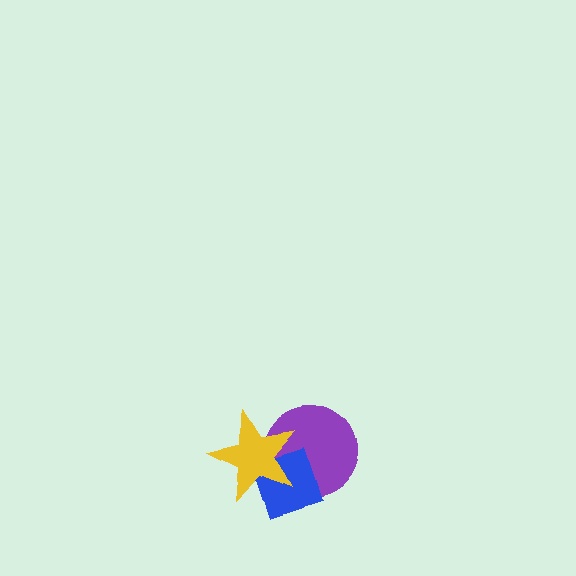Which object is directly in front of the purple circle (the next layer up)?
The blue diamond is directly in front of the purple circle.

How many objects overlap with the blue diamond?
2 objects overlap with the blue diamond.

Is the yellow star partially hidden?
No, no other shape covers it.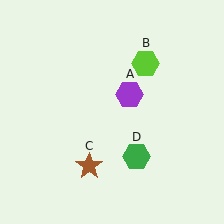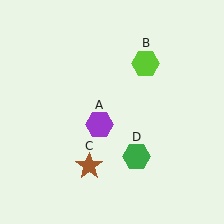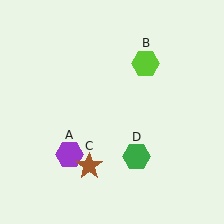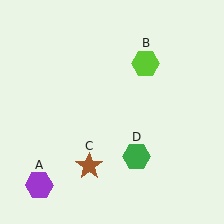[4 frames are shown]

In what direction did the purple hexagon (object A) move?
The purple hexagon (object A) moved down and to the left.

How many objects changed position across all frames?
1 object changed position: purple hexagon (object A).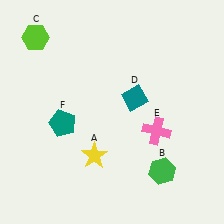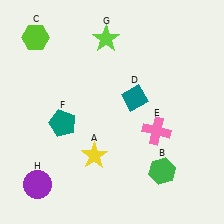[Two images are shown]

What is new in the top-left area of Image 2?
A lime star (G) was added in the top-left area of Image 2.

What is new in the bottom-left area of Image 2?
A purple circle (H) was added in the bottom-left area of Image 2.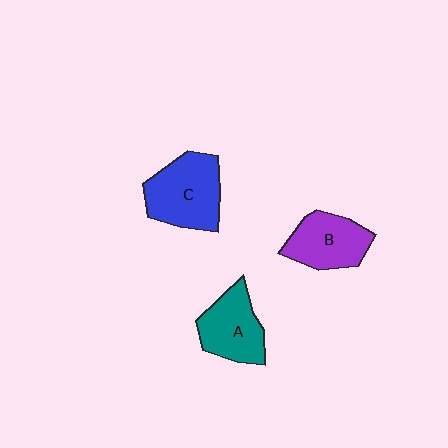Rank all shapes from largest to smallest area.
From largest to smallest: C (blue), A (teal), B (purple).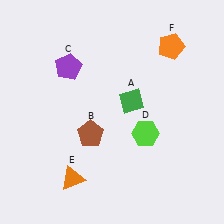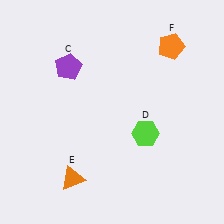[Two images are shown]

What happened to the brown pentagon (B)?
The brown pentagon (B) was removed in Image 2. It was in the bottom-left area of Image 1.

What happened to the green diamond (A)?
The green diamond (A) was removed in Image 2. It was in the top-right area of Image 1.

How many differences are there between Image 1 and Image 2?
There are 2 differences between the two images.